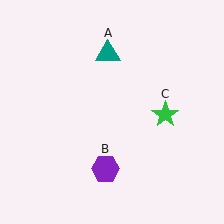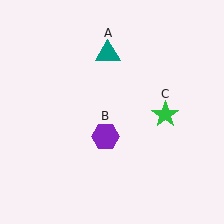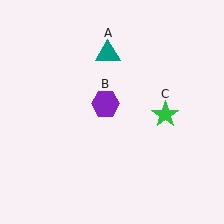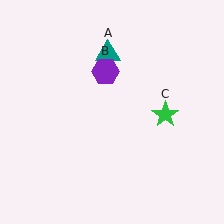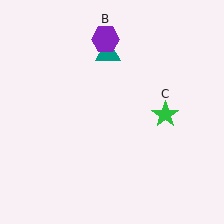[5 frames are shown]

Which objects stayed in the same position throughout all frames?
Teal triangle (object A) and green star (object C) remained stationary.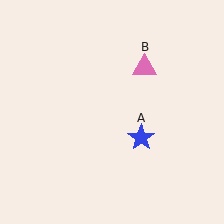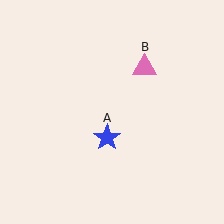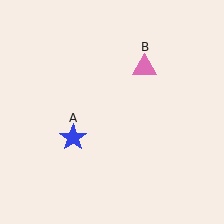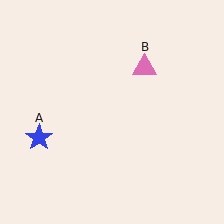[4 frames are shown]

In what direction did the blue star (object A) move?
The blue star (object A) moved left.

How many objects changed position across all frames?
1 object changed position: blue star (object A).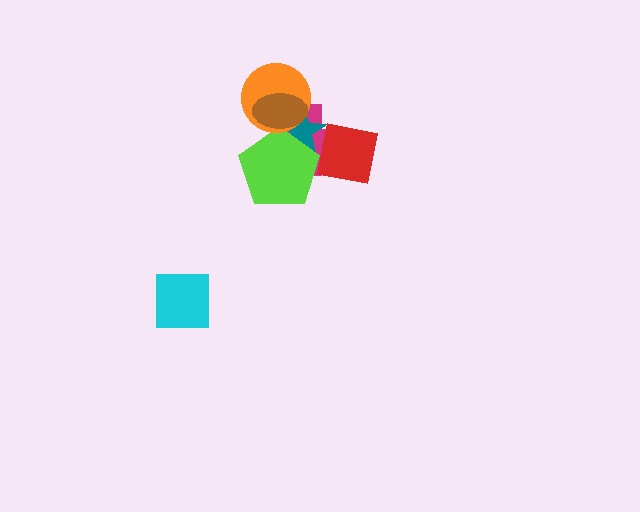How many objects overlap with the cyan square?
0 objects overlap with the cyan square.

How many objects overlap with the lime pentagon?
4 objects overlap with the lime pentagon.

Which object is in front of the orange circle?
The brown ellipse is in front of the orange circle.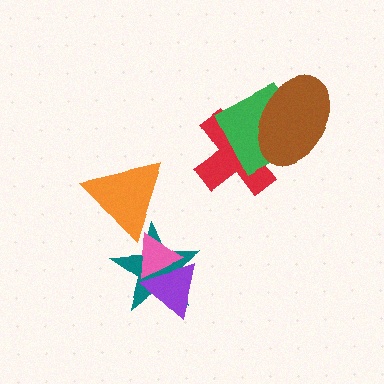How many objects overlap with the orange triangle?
2 objects overlap with the orange triangle.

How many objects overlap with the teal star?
3 objects overlap with the teal star.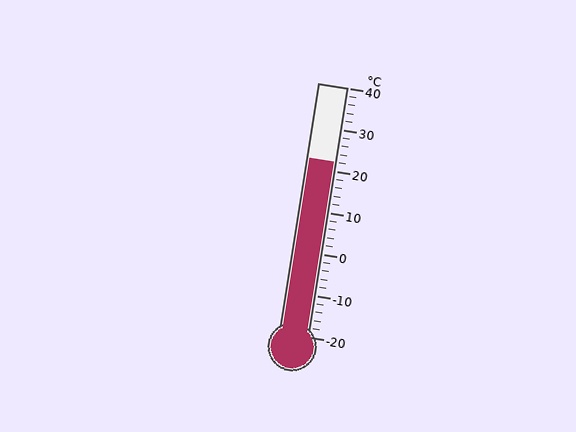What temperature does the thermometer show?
The thermometer shows approximately 22°C.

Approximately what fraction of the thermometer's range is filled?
The thermometer is filled to approximately 70% of its range.